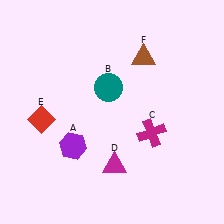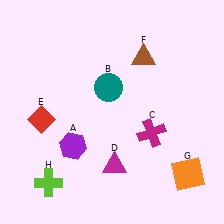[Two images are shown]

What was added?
An orange square (G), a lime cross (H) were added in Image 2.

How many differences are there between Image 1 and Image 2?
There are 2 differences between the two images.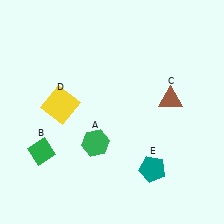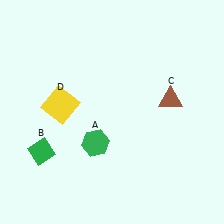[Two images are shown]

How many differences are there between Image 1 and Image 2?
There is 1 difference between the two images.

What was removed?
The teal pentagon (E) was removed in Image 2.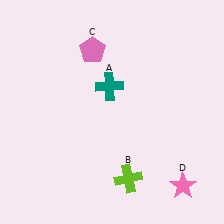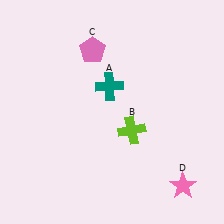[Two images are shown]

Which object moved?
The lime cross (B) moved up.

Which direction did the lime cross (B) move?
The lime cross (B) moved up.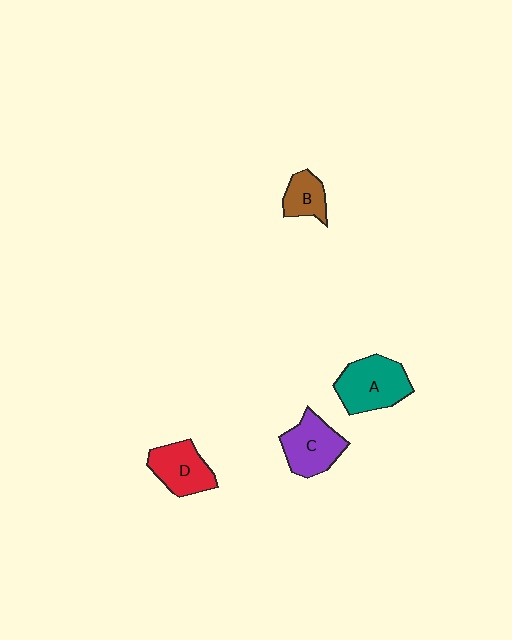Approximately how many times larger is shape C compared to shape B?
Approximately 1.6 times.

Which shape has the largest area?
Shape A (teal).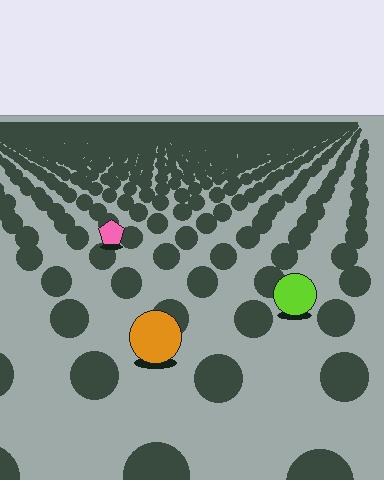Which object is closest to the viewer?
The orange circle is closest. The texture marks near it are larger and more spread out.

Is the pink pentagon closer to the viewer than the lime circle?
No. The lime circle is closer — you can tell from the texture gradient: the ground texture is coarser near it.